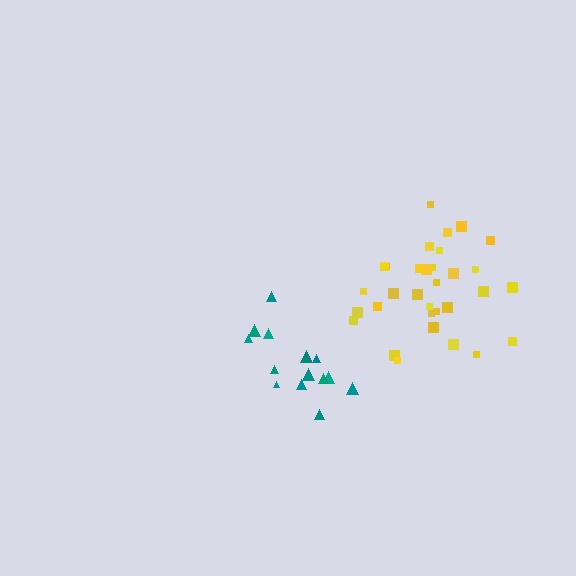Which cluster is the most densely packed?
Yellow.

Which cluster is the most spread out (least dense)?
Teal.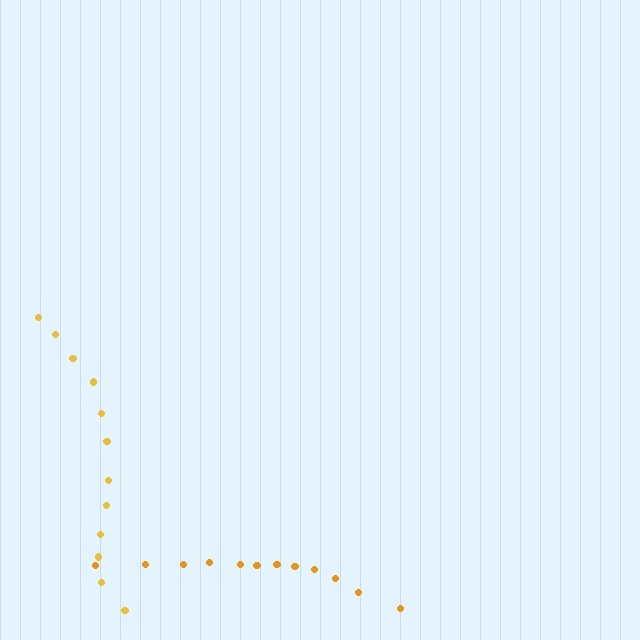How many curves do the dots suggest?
There are 2 distinct paths.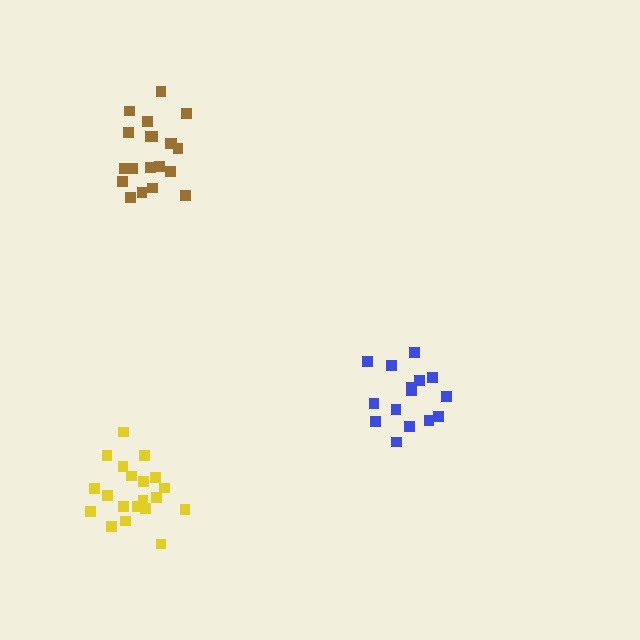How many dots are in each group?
Group 1: 15 dots, Group 2: 20 dots, Group 3: 20 dots (55 total).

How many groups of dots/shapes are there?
There are 3 groups.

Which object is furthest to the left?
The yellow cluster is leftmost.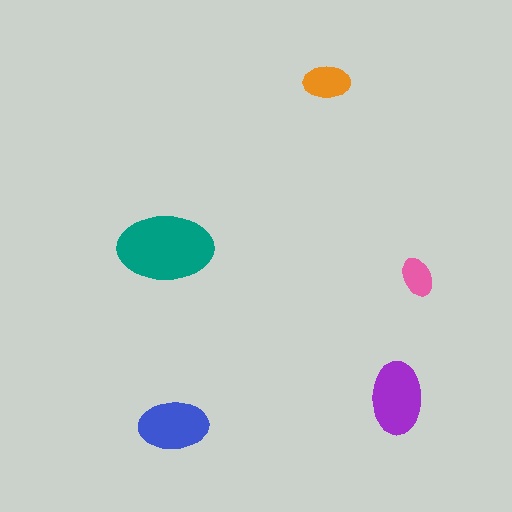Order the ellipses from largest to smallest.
the teal one, the purple one, the blue one, the orange one, the pink one.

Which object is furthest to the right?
The pink ellipse is rightmost.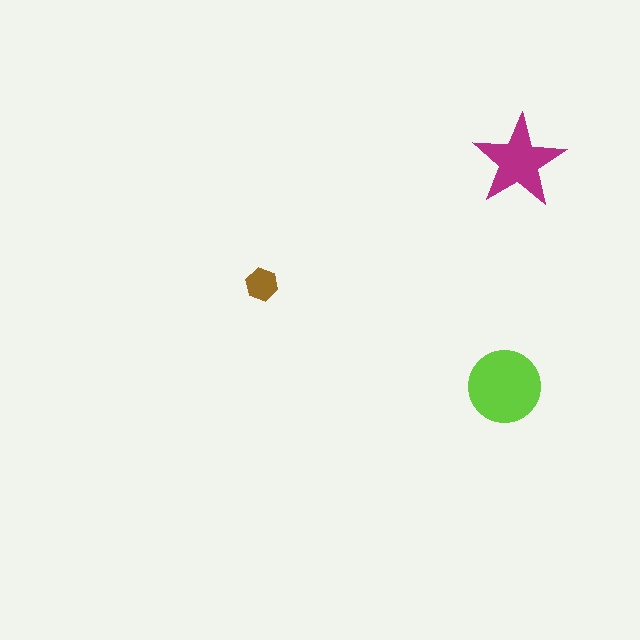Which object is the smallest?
The brown hexagon.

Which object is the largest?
The lime circle.